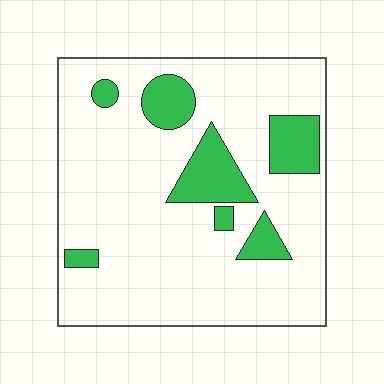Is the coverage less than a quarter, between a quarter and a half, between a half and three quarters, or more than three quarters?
Less than a quarter.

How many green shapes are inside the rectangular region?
7.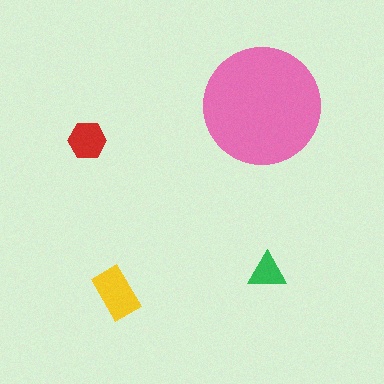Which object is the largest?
The pink circle.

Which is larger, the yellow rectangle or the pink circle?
The pink circle.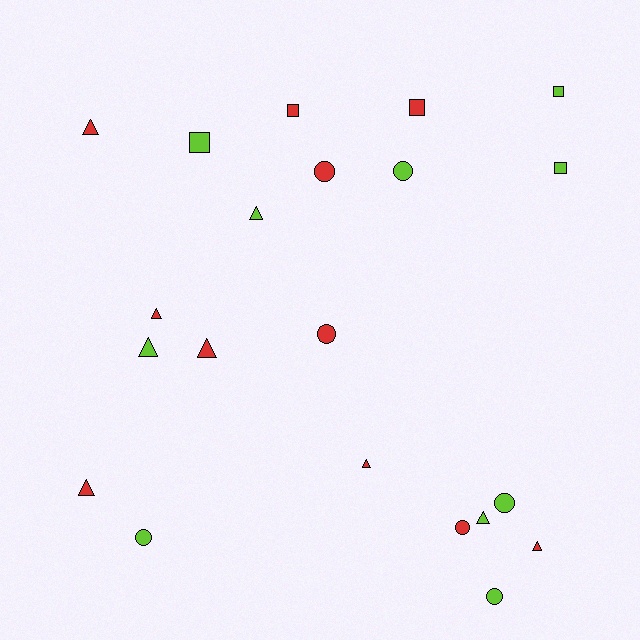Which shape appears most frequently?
Triangle, with 9 objects.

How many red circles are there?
There are 3 red circles.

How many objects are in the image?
There are 21 objects.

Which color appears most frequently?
Red, with 11 objects.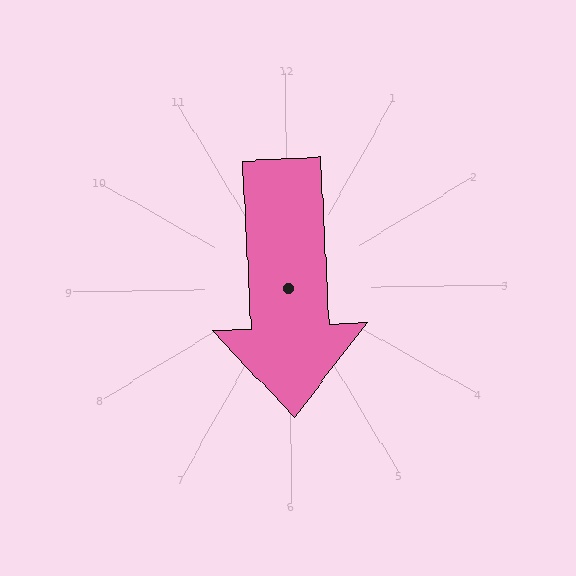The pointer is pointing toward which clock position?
Roughly 6 o'clock.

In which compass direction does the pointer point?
South.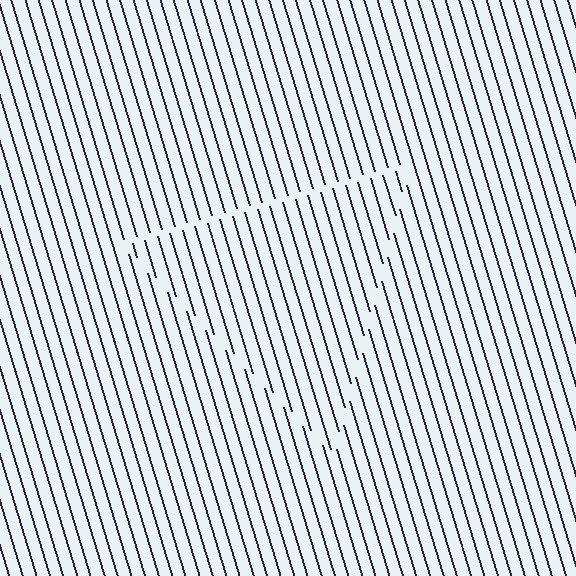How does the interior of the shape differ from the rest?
The interior of the shape contains the same grating, shifted by half a period — the contour is defined by the phase discontinuity where line-ends from the inner and outer gratings abut.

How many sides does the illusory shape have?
3 sides — the line-ends trace a triangle.